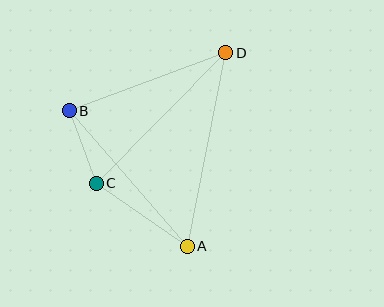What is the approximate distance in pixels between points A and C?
The distance between A and C is approximately 111 pixels.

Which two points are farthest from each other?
Points A and D are farthest from each other.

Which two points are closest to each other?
Points B and C are closest to each other.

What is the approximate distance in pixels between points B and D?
The distance between B and D is approximately 167 pixels.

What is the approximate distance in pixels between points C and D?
The distance between C and D is approximately 184 pixels.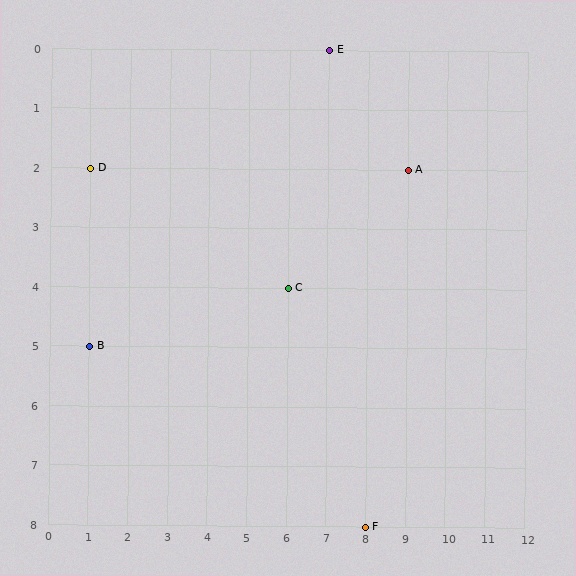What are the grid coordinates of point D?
Point D is at grid coordinates (1, 2).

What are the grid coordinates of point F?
Point F is at grid coordinates (8, 8).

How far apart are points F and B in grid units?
Points F and B are 7 columns and 3 rows apart (about 7.6 grid units diagonally).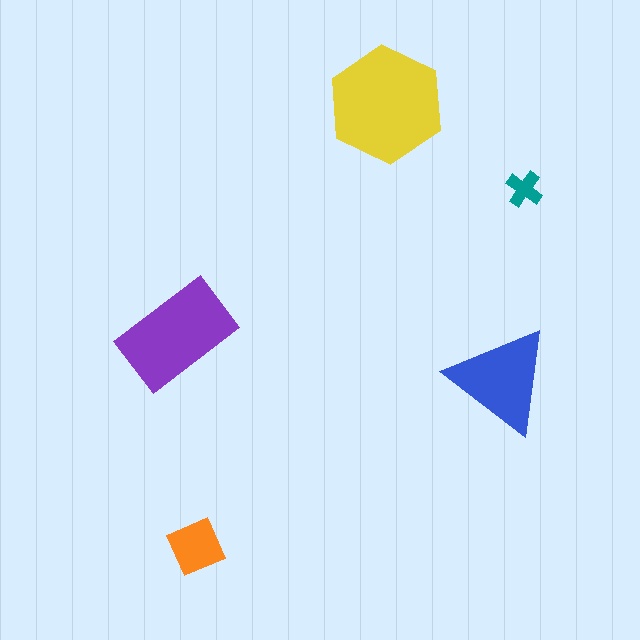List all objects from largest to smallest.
The yellow hexagon, the purple rectangle, the blue triangle, the orange square, the teal cross.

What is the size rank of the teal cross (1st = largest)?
5th.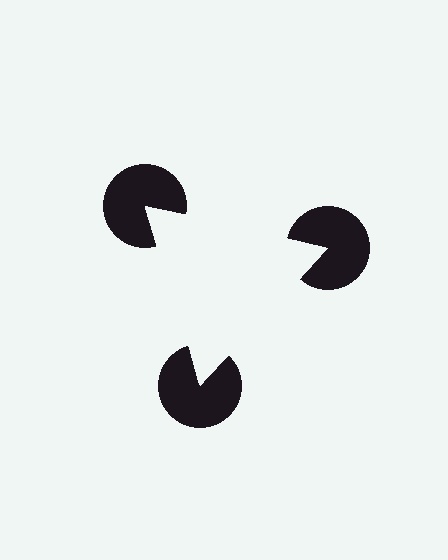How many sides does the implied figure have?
3 sides.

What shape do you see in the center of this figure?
An illusory triangle — its edges are inferred from the aligned wedge cuts in the pac-man discs, not physically drawn.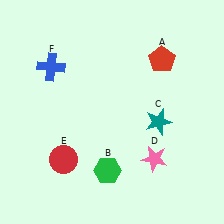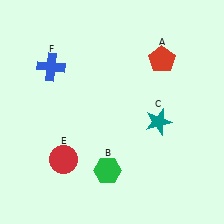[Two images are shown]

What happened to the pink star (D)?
The pink star (D) was removed in Image 2. It was in the bottom-right area of Image 1.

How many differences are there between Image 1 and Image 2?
There is 1 difference between the two images.